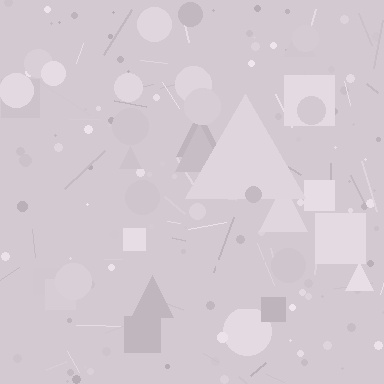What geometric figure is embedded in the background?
A triangle is embedded in the background.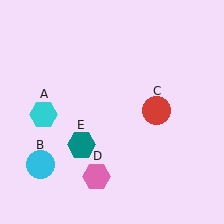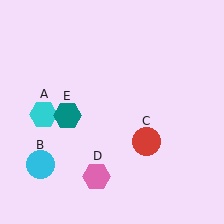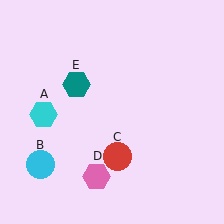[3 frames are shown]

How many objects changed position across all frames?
2 objects changed position: red circle (object C), teal hexagon (object E).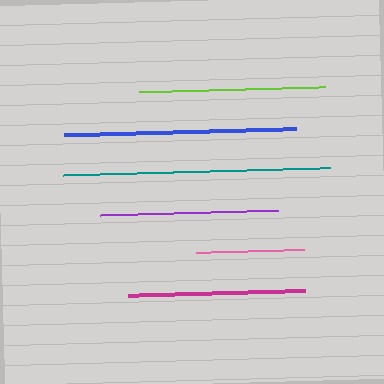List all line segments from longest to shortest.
From longest to shortest: teal, blue, lime, purple, magenta, pink.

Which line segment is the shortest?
The pink line is the shortest at approximately 108 pixels.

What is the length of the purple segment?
The purple segment is approximately 178 pixels long.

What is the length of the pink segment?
The pink segment is approximately 108 pixels long.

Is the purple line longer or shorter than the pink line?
The purple line is longer than the pink line.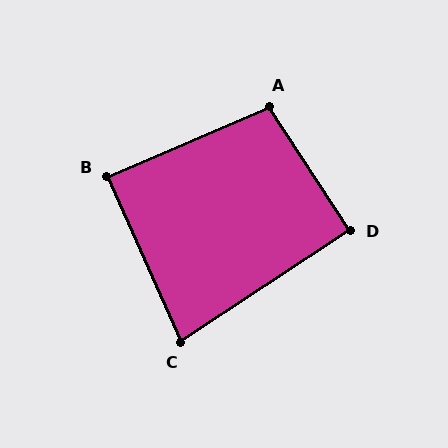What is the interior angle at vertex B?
Approximately 90 degrees (approximately right).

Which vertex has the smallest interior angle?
C, at approximately 81 degrees.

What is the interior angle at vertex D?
Approximately 90 degrees (approximately right).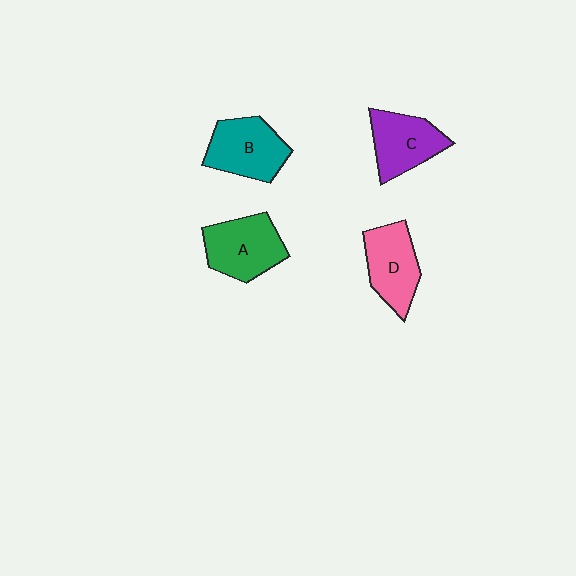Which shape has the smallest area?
Shape C (purple).